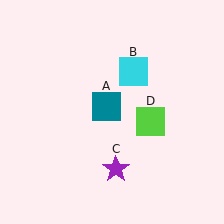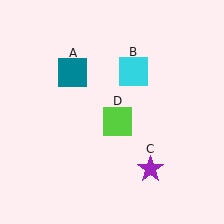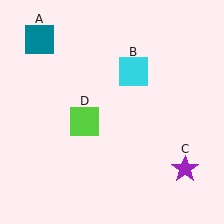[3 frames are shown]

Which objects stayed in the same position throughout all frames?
Cyan square (object B) remained stationary.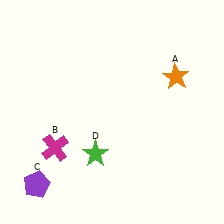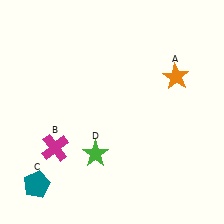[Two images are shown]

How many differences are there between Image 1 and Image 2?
There is 1 difference between the two images.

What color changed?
The pentagon (C) changed from purple in Image 1 to teal in Image 2.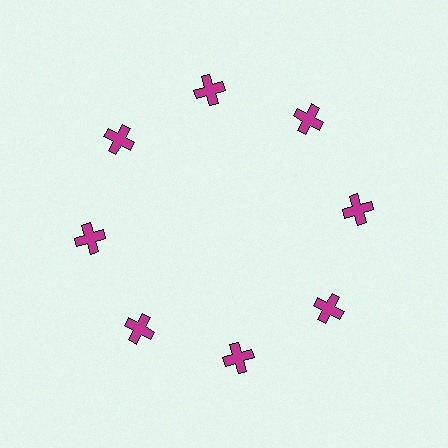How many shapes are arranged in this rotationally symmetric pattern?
There are 8 shapes, arranged in 8 groups of 1.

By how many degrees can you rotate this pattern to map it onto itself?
The pattern maps onto itself every 45 degrees of rotation.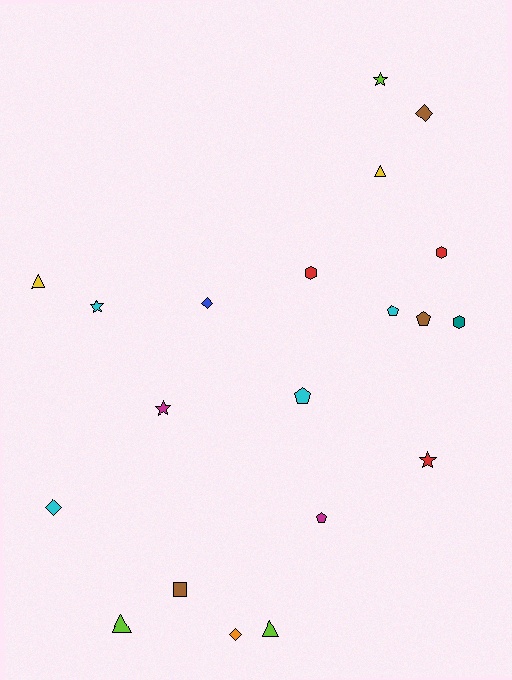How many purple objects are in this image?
There are no purple objects.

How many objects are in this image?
There are 20 objects.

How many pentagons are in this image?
There are 4 pentagons.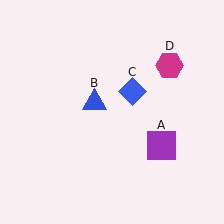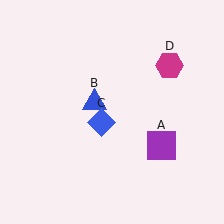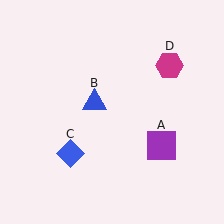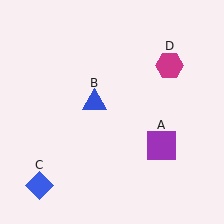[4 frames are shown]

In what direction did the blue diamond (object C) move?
The blue diamond (object C) moved down and to the left.